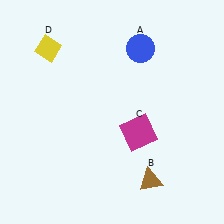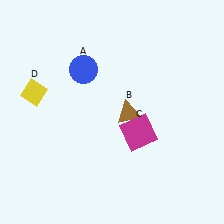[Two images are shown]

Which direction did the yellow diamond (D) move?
The yellow diamond (D) moved down.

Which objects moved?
The objects that moved are: the blue circle (A), the brown triangle (B), the yellow diamond (D).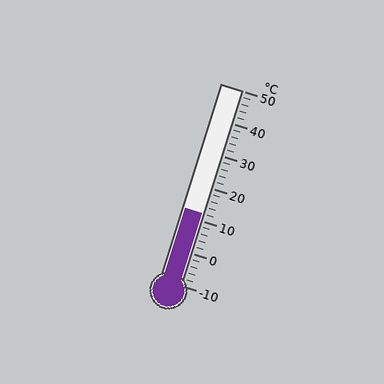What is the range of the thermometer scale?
The thermometer scale ranges from -10°C to 50°C.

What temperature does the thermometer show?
The thermometer shows approximately 12°C.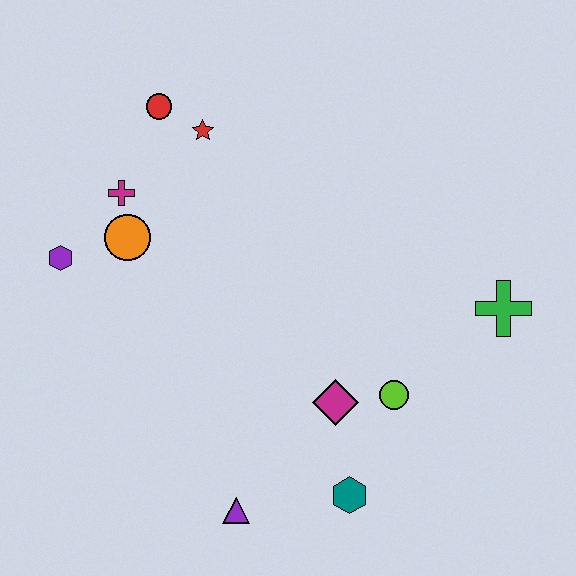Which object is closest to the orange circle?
The magenta cross is closest to the orange circle.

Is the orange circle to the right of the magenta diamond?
No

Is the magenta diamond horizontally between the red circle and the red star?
No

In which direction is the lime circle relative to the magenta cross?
The lime circle is to the right of the magenta cross.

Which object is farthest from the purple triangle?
The red circle is farthest from the purple triangle.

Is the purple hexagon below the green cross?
No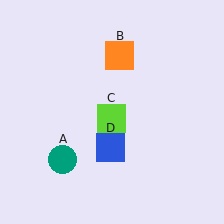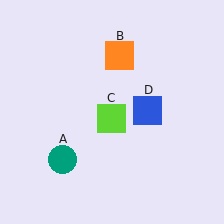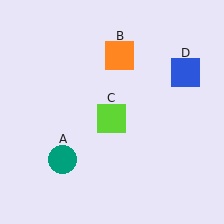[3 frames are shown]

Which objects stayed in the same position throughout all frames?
Teal circle (object A) and orange square (object B) and lime square (object C) remained stationary.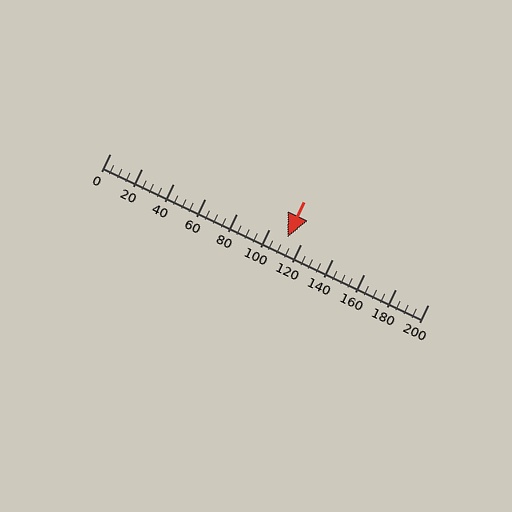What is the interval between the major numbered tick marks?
The major tick marks are spaced 20 units apart.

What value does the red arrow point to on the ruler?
The red arrow points to approximately 112.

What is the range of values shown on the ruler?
The ruler shows values from 0 to 200.